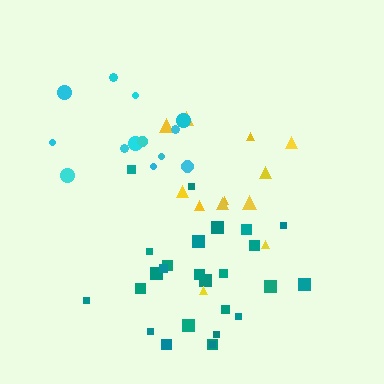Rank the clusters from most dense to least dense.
teal, cyan, yellow.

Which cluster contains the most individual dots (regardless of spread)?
Teal (26).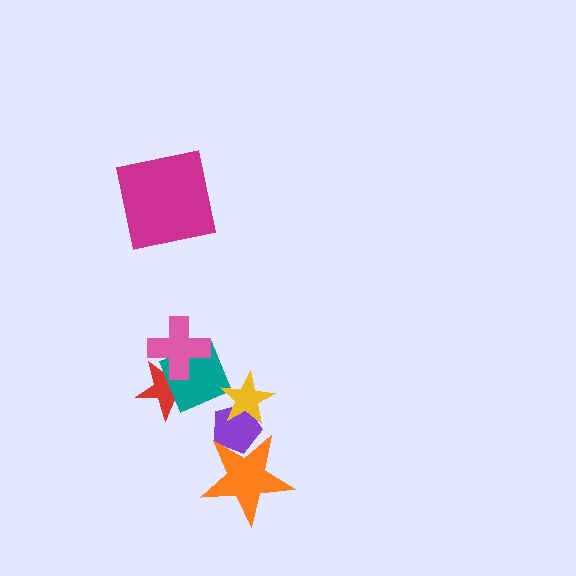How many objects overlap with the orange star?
1 object overlaps with the orange star.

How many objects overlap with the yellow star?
1 object overlaps with the yellow star.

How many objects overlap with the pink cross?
2 objects overlap with the pink cross.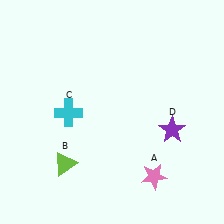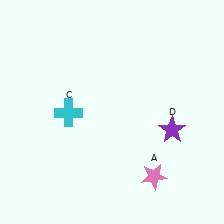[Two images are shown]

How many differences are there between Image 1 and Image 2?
There is 1 difference between the two images.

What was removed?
The lime triangle (B) was removed in Image 2.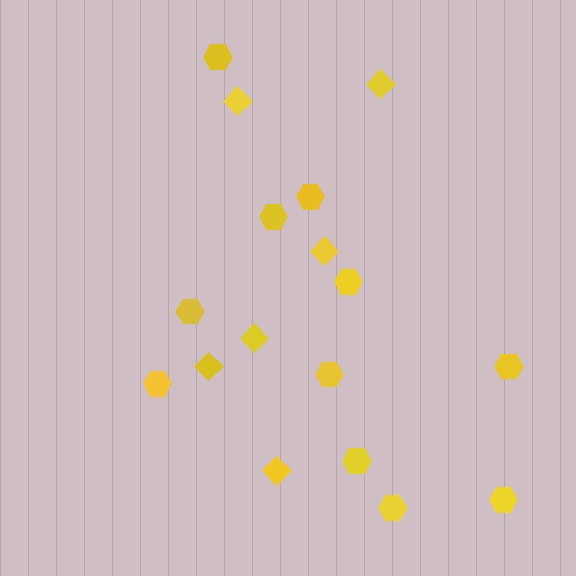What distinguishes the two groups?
There are 2 groups: one group of diamonds (6) and one group of hexagons (11).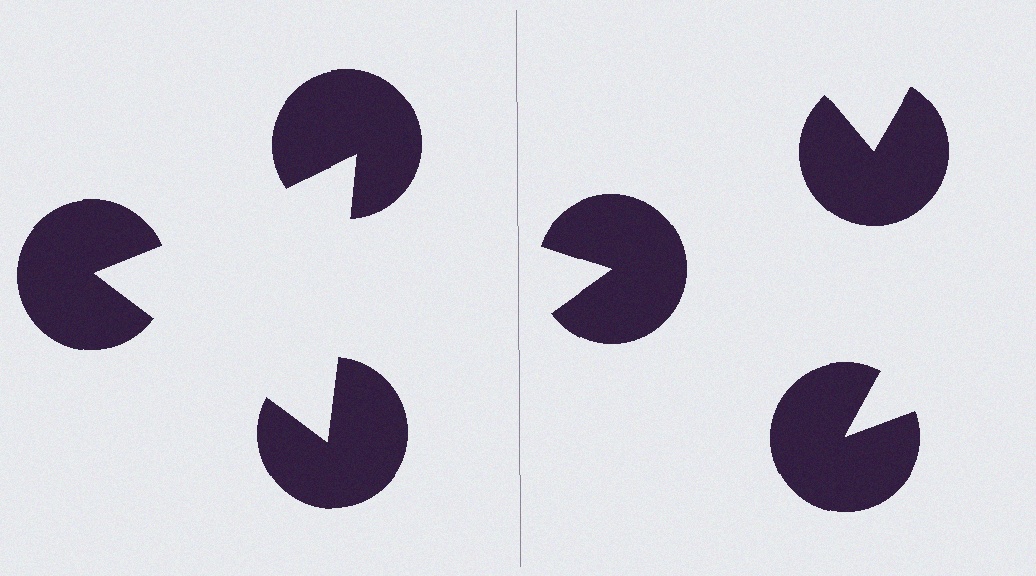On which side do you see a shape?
An illusory triangle appears on the left side. On the right side the wedge cuts are rotated, so no coherent shape forms.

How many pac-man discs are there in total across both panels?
6 — 3 on each side.